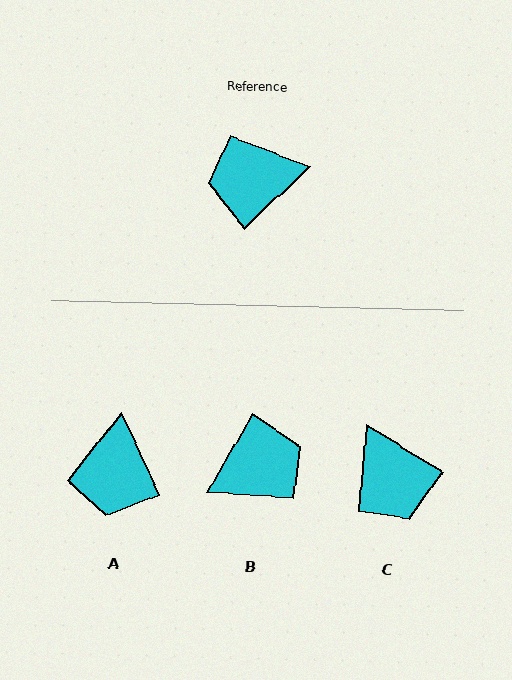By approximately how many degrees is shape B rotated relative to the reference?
Approximately 163 degrees clockwise.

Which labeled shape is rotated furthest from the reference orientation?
B, about 163 degrees away.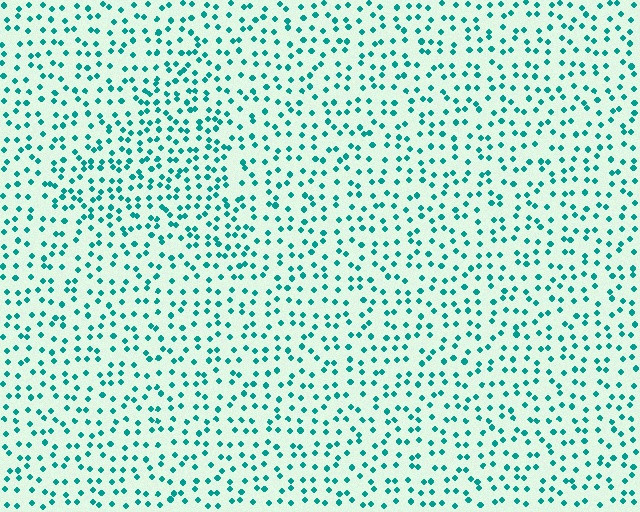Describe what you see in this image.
The image contains small teal elements arranged at two different densities. A triangle-shaped region is visible where the elements are more densely packed than the surrounding area.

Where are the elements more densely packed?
The elements are more densely packed inside the triangle boundary.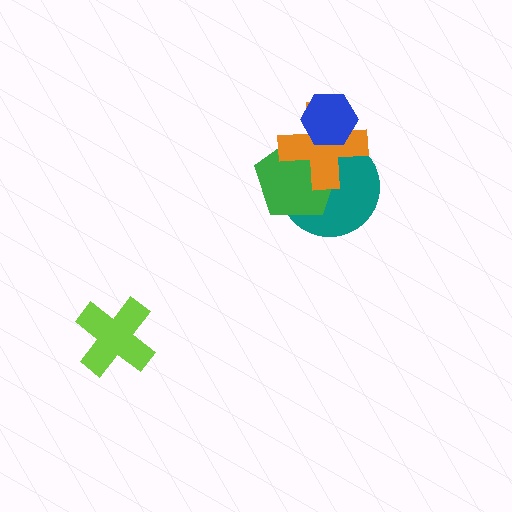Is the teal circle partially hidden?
Yes, it is partially covered by another shape.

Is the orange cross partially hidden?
Yes, it is partially covered by another shape.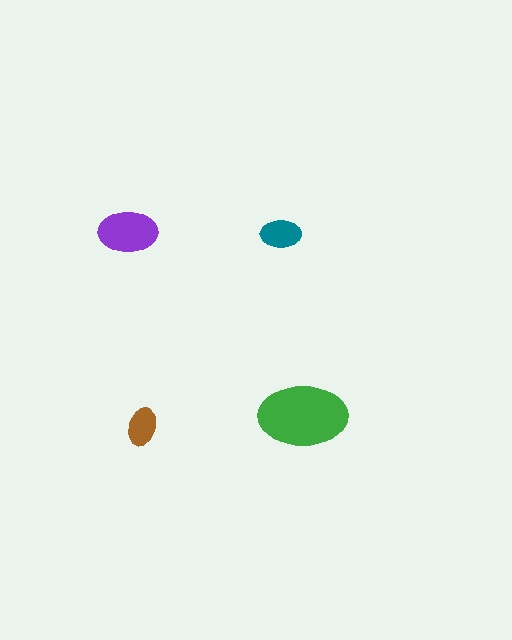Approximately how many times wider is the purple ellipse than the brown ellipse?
About 1.5 times wider.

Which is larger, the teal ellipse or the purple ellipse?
The purple one.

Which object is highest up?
The purple ellipse is topmost.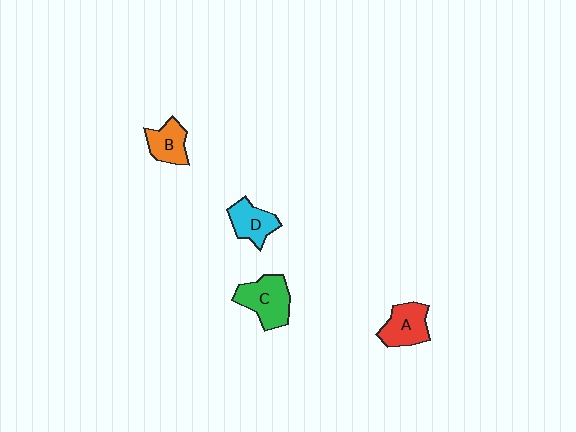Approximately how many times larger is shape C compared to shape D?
Approximately 1.4 times.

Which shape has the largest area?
Shape C (green).